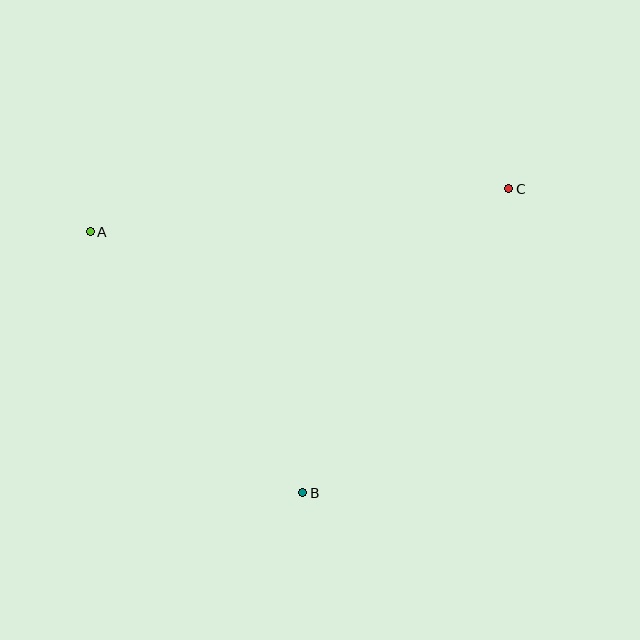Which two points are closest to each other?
Points A and B are closest to each other.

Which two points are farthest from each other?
Points A and C are farthest from each other.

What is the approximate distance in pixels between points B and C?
The distance between B and C is approximately 368 pixels.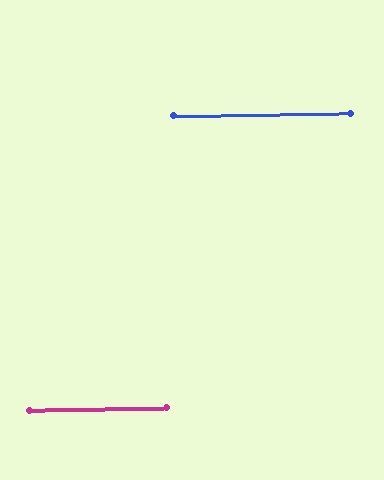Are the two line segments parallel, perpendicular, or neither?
Parallel — their directions differ by only 0.5°.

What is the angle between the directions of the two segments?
Approximately 0 degrees.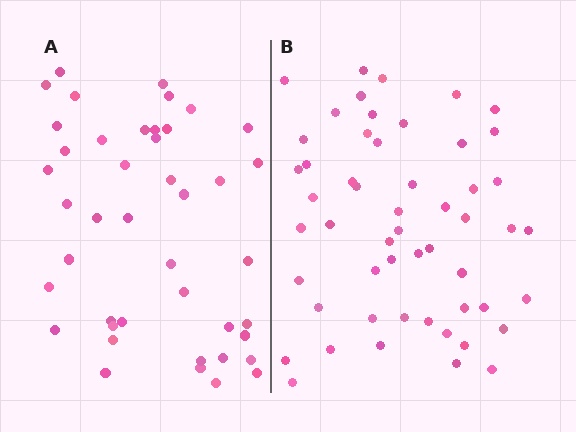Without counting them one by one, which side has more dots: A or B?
Region B (the right region) has more dots.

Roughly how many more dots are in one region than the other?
Region B has roughly 10 or so more dots than region A.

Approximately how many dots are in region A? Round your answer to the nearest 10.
About 40 dots. (The exact count is 43, which rounds to 40.)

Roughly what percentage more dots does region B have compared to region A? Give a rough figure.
About 25% more.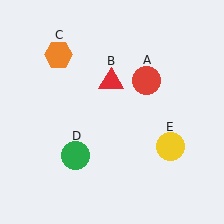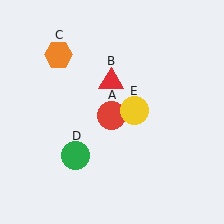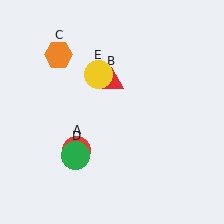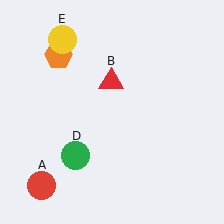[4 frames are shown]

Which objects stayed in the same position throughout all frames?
Red triangle (object B) and orange hexagon (object C) and green circle (object D) remained stationary.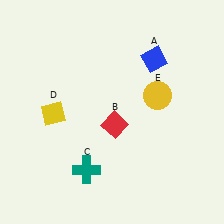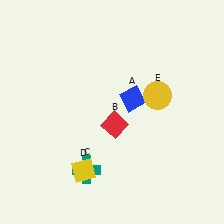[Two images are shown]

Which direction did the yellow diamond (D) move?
The yellow diamond (D) moved down.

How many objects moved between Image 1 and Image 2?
2 objects moved between the two images.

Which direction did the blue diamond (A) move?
The blue diamond (A) moved down.